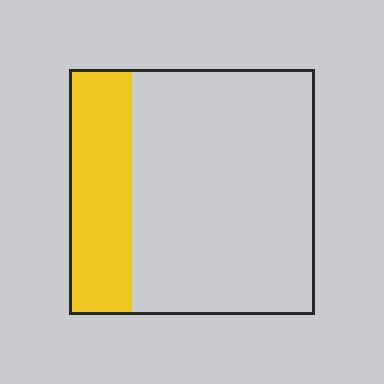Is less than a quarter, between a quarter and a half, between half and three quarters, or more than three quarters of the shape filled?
Between a quarter and a half.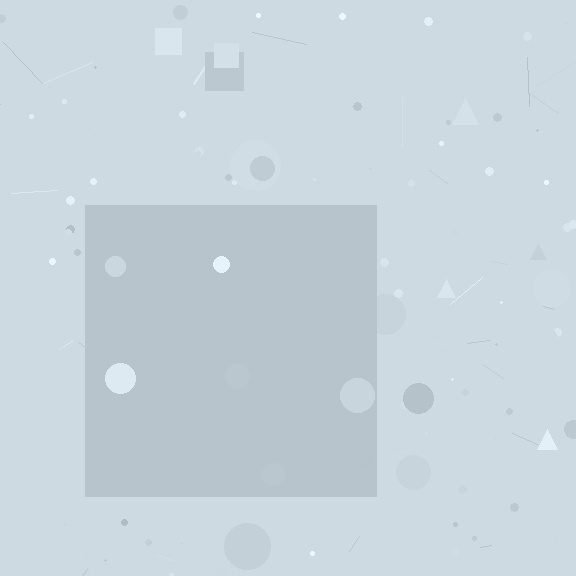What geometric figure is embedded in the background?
A square is embedded in the background.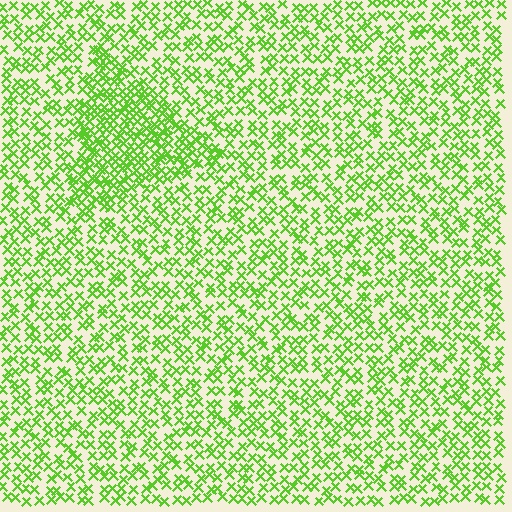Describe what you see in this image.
The image contains small lime elements arranged at two different densities. A triangle-shaped region is visible where the elements are more densely packed than the surrounding area.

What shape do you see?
I see a triangle.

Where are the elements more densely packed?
The elements are more densely packed inside the triangle boundary.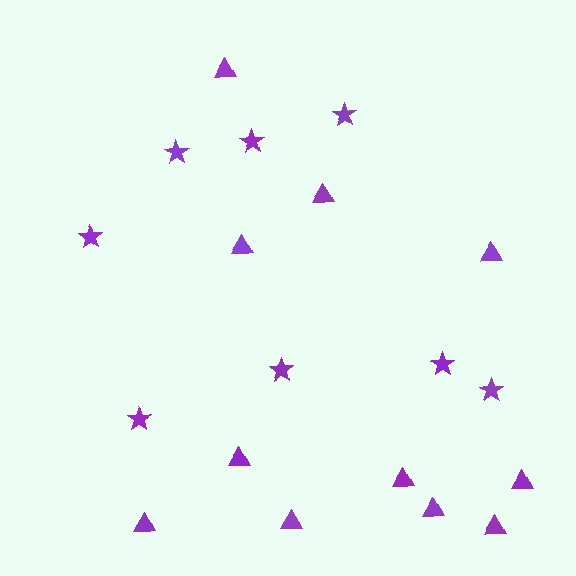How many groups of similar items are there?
There are 2 groups: one group of stars (8) and one group of triangles (11).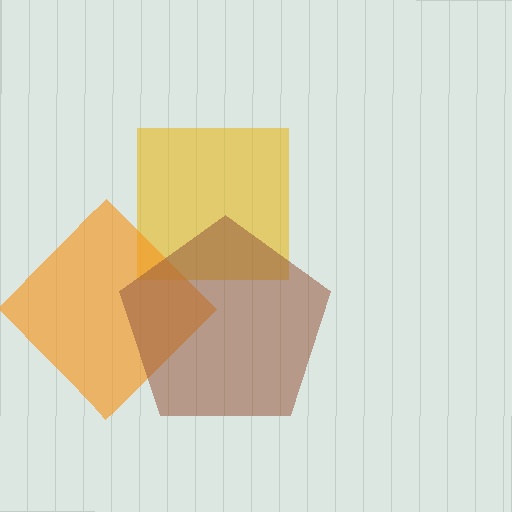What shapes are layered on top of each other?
The layered shapes are: a yellow square, an orange diamond, a brown pentagon.